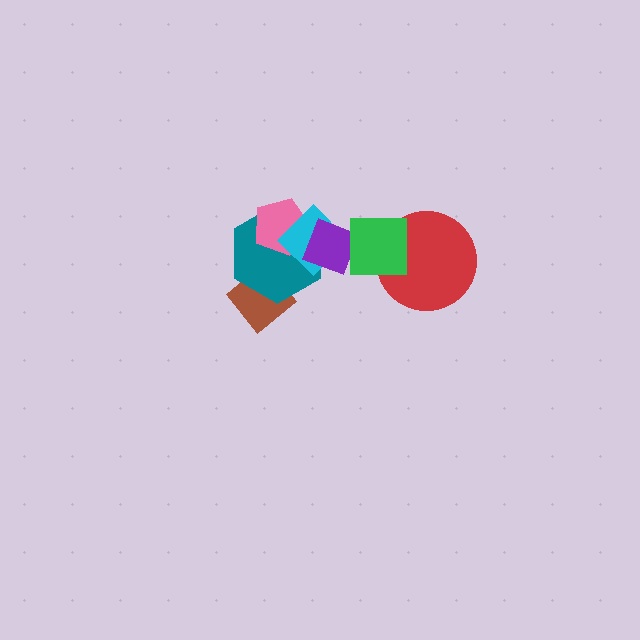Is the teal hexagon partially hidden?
Yes, it is partially covered by another shape.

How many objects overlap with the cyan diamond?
3 objects overlap with the cyan diamond.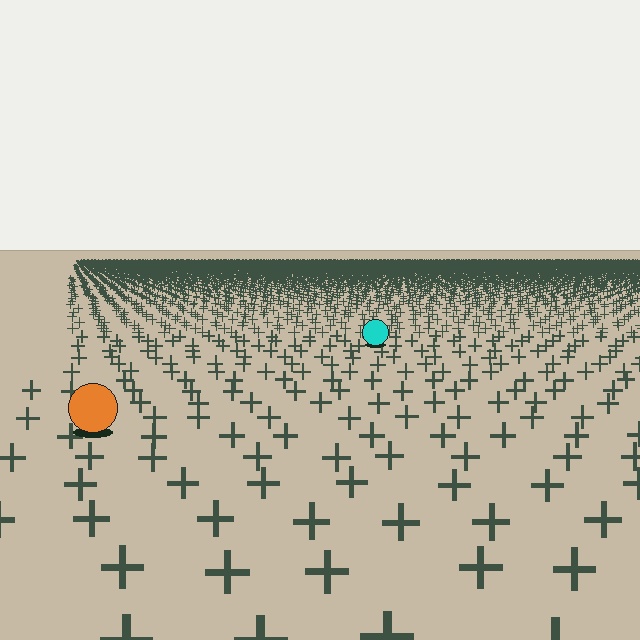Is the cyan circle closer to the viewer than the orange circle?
No. The orange circle is closer — you can tell from the texture gradient: the ground texture is coarser near it.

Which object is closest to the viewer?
The orange circle is closest. The texture marks near it are larger and more spread out.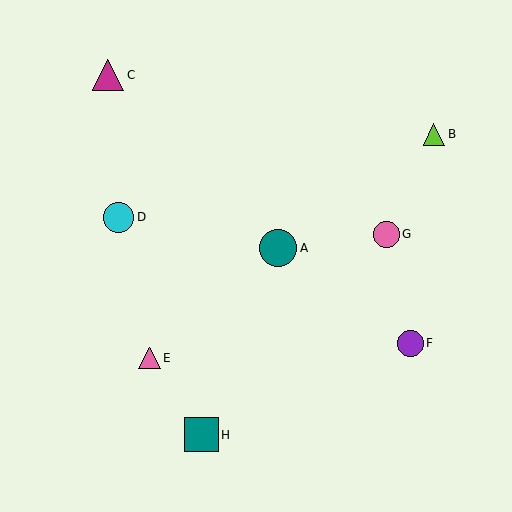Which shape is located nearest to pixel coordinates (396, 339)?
The purple circle (labeled F) at (411, 343) is nearest to that location.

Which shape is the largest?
The teal circle (labeled A) is the largest.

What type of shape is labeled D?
Shape D is a cyan circle.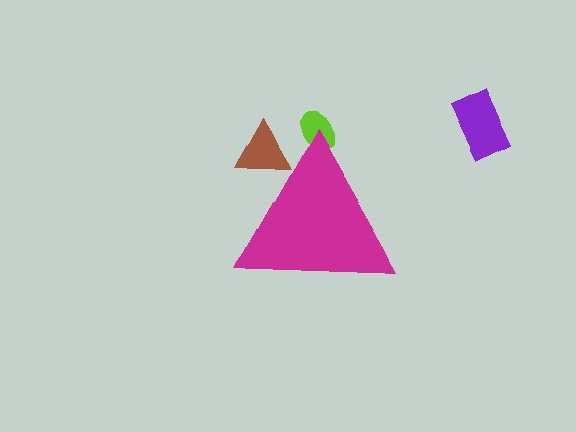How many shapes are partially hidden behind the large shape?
2 shapes are partially hidden.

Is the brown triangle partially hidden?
Yes, the brown triangle is partially hidden behind the magenta triangle.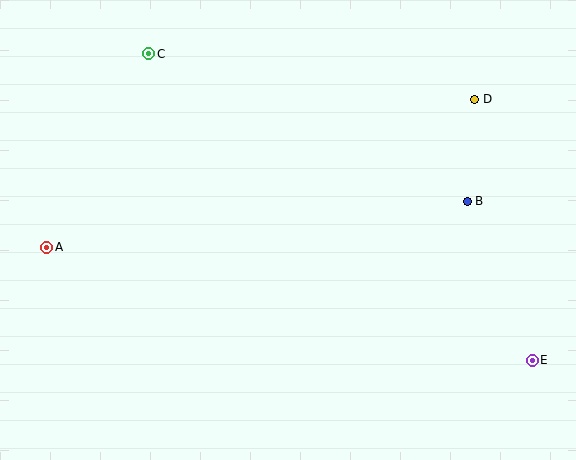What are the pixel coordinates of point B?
Point B is at (467, 201).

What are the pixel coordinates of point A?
Point A is at (47, 247).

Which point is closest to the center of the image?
Point B at (467, 201) is closest to the center.